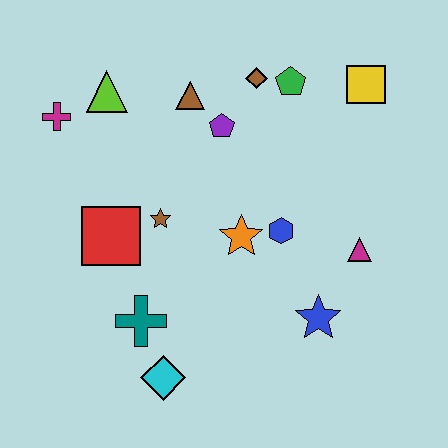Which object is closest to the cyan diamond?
The teal cross is closest to the cyan diamond.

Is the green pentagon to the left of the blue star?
Yes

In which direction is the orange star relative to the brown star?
The orange star is to the right of the brown star.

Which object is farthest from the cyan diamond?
The yellow square is farthest from the cyan diamond.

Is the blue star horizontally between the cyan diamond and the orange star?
No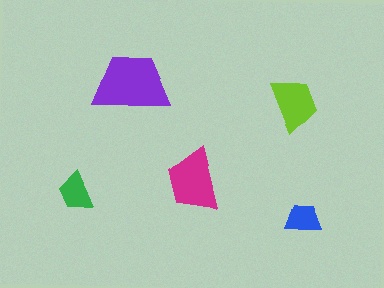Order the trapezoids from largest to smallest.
the purple one, the magenta one, the lime one, the green one, the blue one.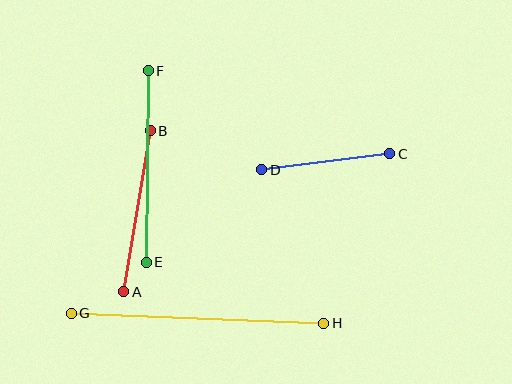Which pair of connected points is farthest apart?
Points G and H are farthest apart.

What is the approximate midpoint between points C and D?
The midpoint is at approximately (326, 162) pixels.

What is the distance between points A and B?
The distance is approximately 163 pixels.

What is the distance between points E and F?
The distance is approximately 191 pixels.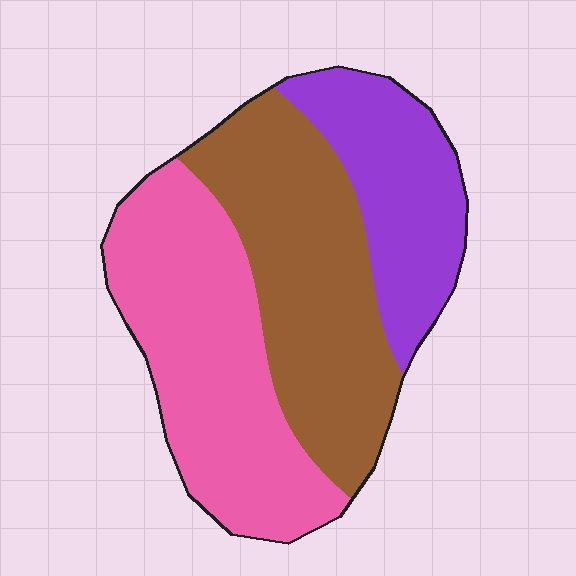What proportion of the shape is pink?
Pink takes up about two fifths (2/5) of the shape.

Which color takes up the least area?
Purple, at roughly 25%.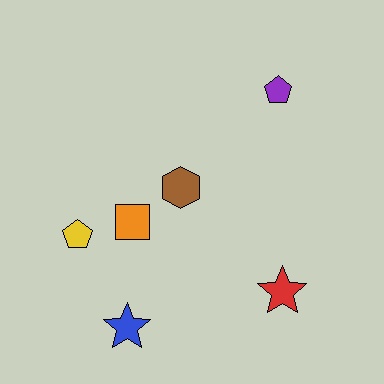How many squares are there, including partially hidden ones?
There is 1 square.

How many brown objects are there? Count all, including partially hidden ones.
There is 1 brown object.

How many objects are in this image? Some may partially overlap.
There are 6 objects.